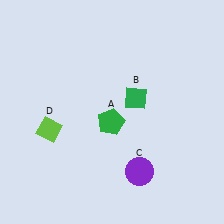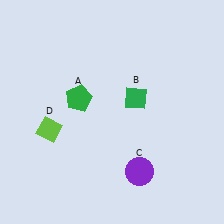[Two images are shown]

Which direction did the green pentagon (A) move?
The green pentagon (A) moved left.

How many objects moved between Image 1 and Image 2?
1 object moved between the two images.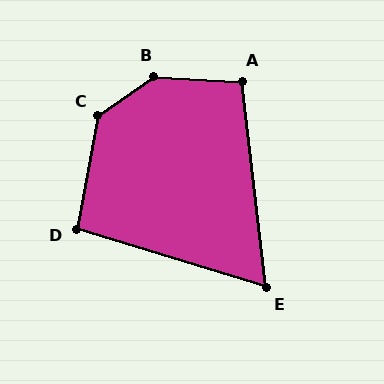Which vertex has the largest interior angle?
B, at approximately 142 degrees.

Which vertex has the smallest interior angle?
E, at approximately 66 degrees.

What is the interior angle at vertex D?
Approximately 97 degrees (obtuse).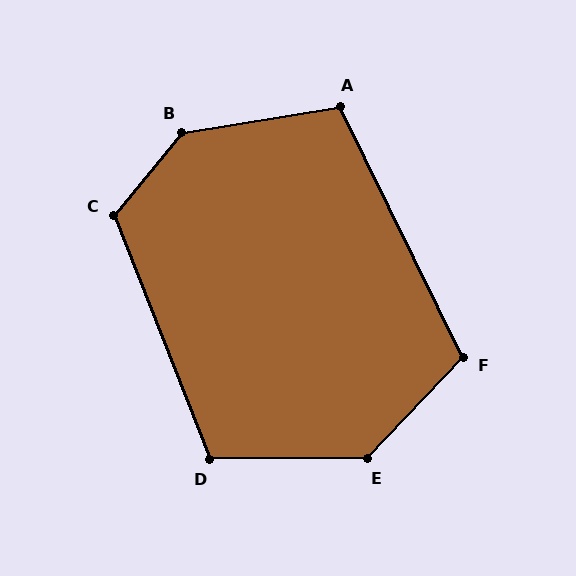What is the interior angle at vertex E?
Approximately 134 degrees (obtuse).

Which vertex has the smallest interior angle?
A, at approximately 107 degrees.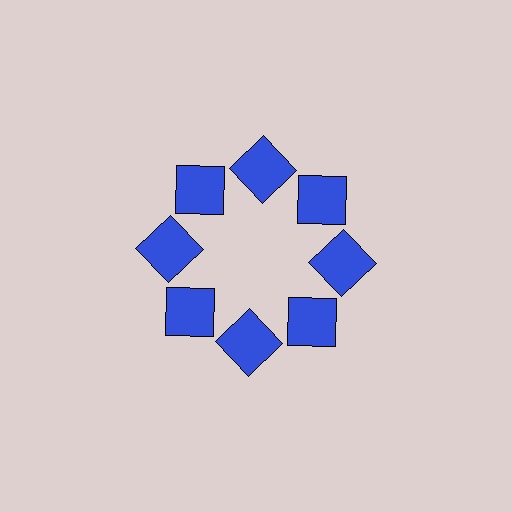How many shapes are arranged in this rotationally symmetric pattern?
There are 8 shapes, arranged in 8 groups of 1.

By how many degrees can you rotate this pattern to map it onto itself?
The pattern maps onto itself every 45 degrees of rotation.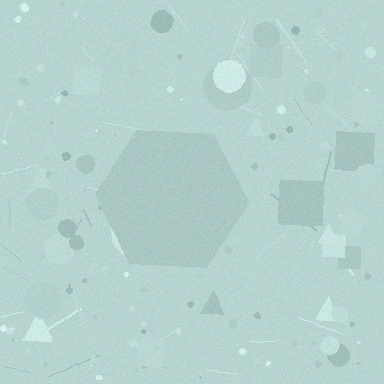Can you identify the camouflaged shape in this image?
The camouflaged shape is a hexagon.